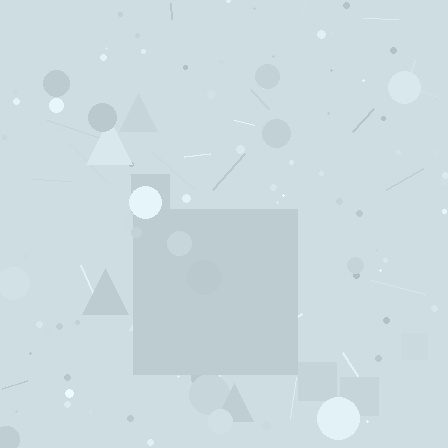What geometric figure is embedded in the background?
A square is embedded in the background.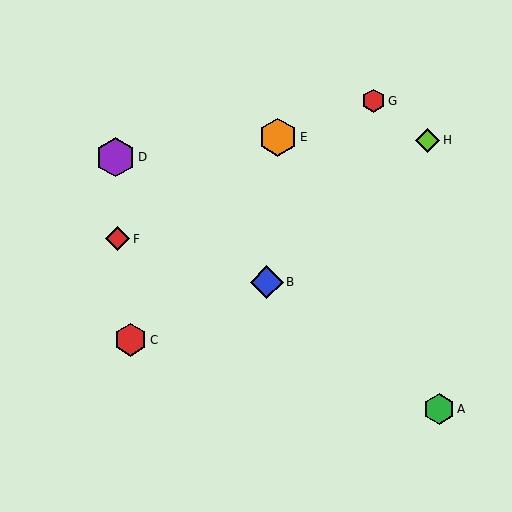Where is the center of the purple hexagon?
The center of the purple hexagon is at (116, 157).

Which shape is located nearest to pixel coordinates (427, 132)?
The lime diamond (labeled H) at (428, 140) is nearest to that location.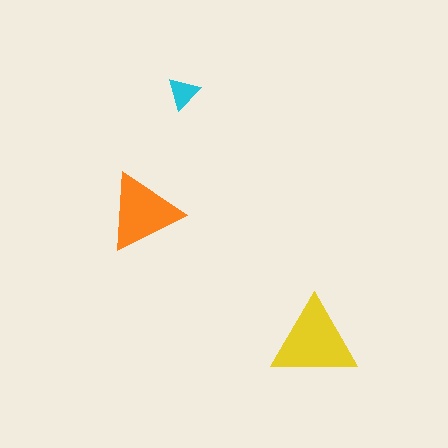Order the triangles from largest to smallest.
the yellow one, the orange one, the cyan one.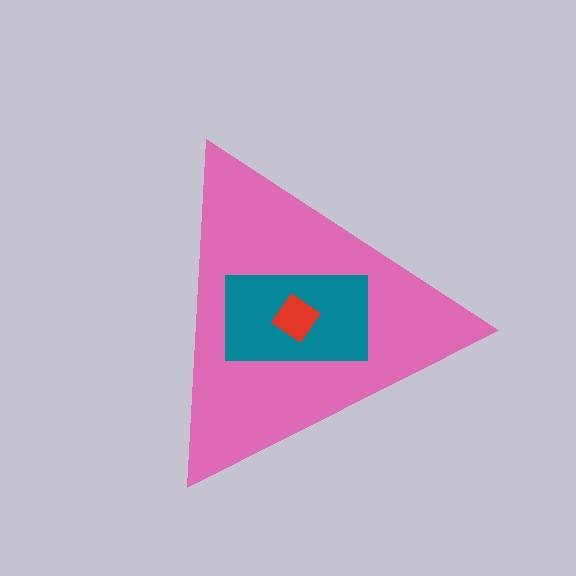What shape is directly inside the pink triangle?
The teal rectangle.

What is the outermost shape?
The pink triangle.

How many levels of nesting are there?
3.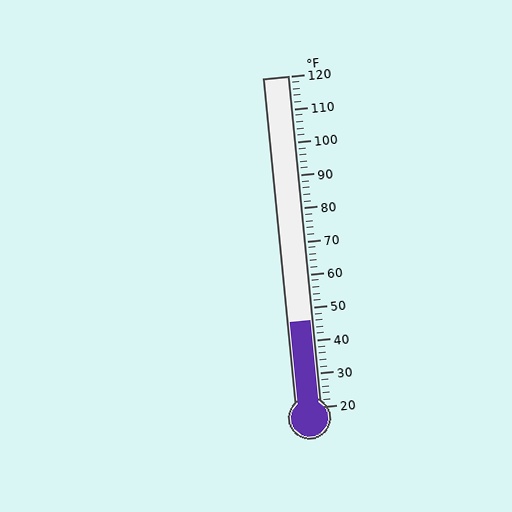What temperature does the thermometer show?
The thermometer shows approximately 46°F.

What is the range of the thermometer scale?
The thermometer scale ranges from 20°F to 120°F.